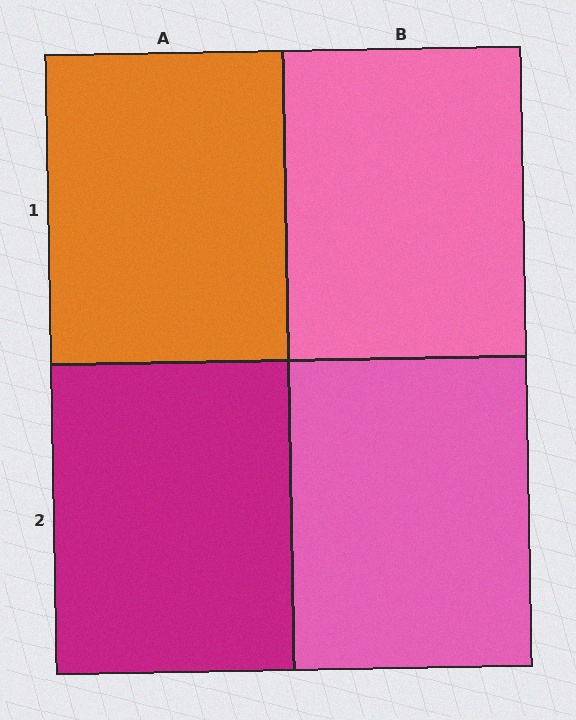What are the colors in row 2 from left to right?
Magenta, pink.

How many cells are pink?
2 cells are pink.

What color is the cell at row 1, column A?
Orange.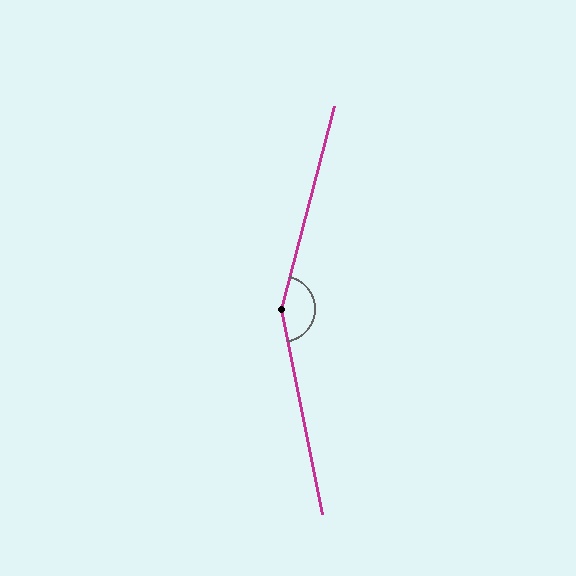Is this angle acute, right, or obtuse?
It is obtuse.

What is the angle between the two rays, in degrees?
Approximately 154 degrees.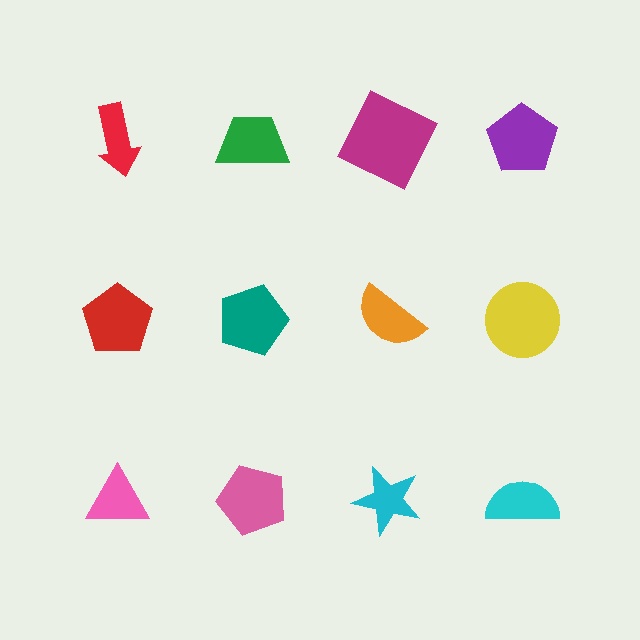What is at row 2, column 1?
A red pentagon.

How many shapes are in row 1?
4 shapes.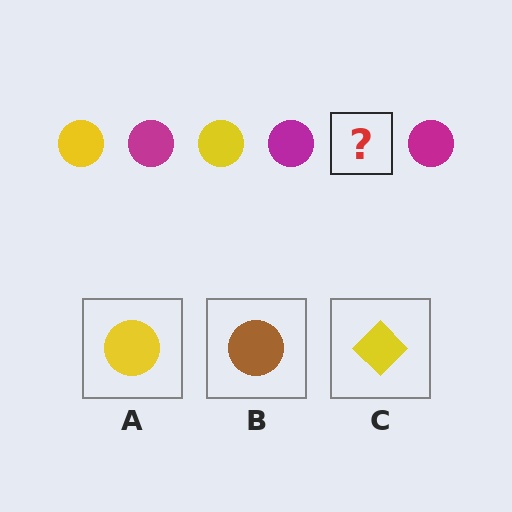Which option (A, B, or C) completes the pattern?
A.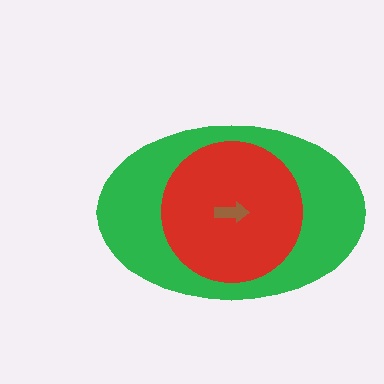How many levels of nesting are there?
3.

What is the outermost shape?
The green ellipse.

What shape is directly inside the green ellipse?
The red circle.